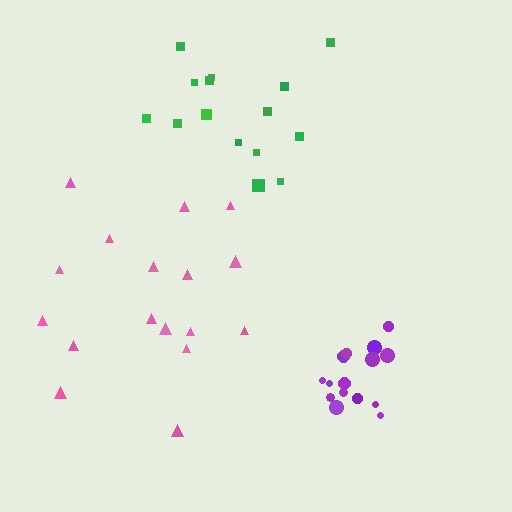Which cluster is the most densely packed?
Purple.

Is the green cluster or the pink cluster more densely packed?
Green.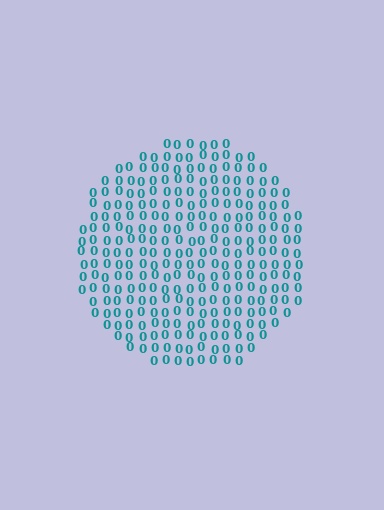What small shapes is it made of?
It is made of small digit 0's.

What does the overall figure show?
The overall figure shows a circle.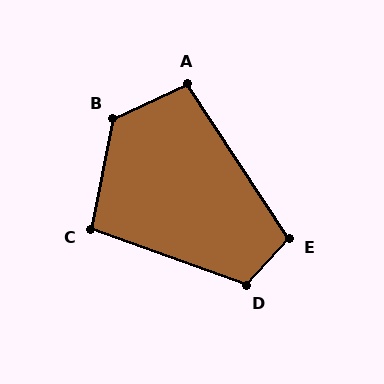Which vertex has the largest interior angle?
B, at approximately 126 degrees.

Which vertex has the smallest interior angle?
C, at approximately 99 degrees.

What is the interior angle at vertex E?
Approximately 104 degrees (obtuse).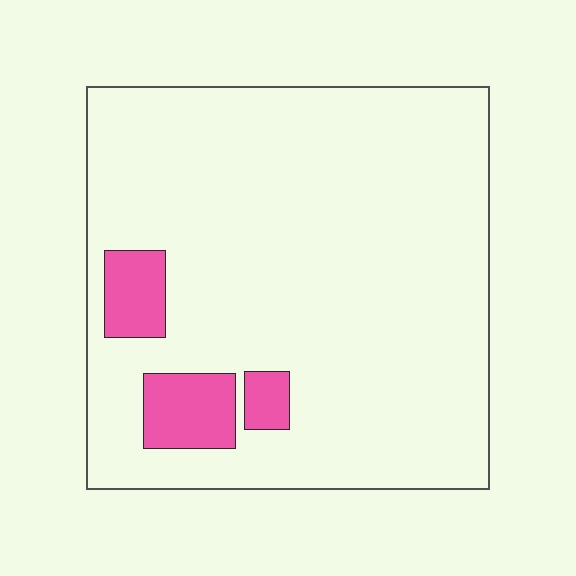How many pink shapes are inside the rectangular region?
3.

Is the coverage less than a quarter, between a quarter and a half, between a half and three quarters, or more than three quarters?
Less than a quarter.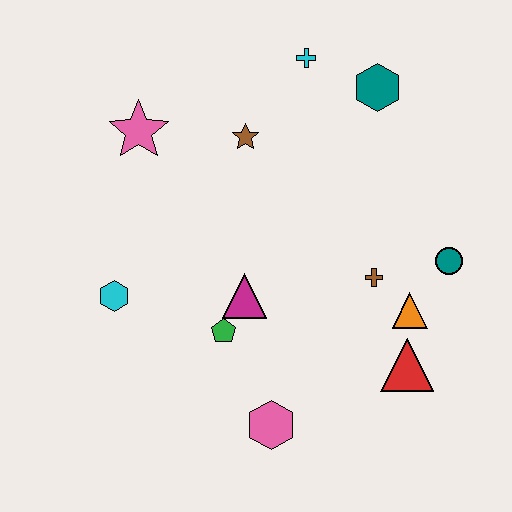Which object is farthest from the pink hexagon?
The cyan cross is farthest from the pink hexagon.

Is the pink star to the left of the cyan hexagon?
No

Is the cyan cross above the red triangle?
Yes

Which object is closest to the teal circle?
The orange triangle is closest to the teal circle.